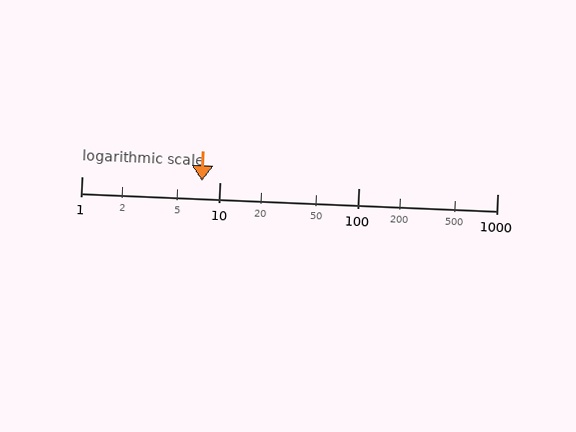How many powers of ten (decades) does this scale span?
The scale spans 3 decades, from 1 to 1000.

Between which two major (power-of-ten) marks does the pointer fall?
The pointer is between 1 and 10.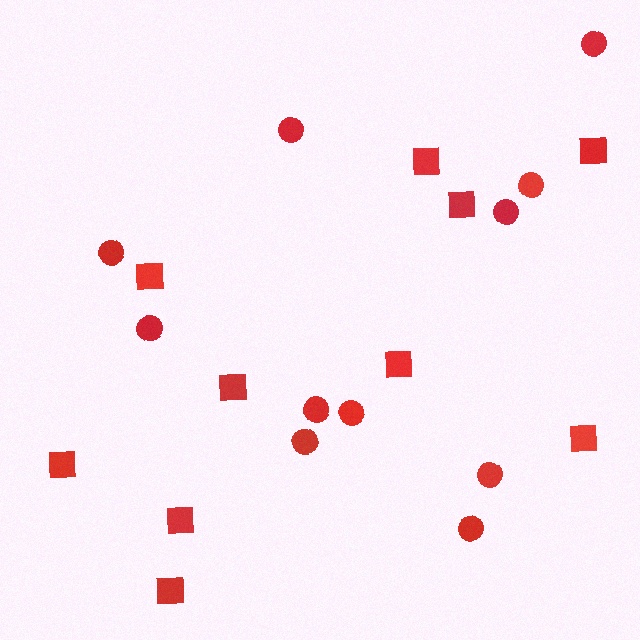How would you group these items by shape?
There are 2 groups: one group of circles (11) and one group of squares (10).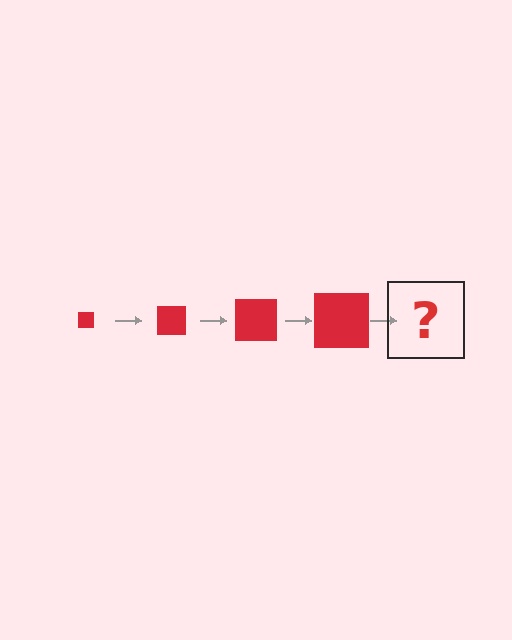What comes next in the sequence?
The next element should be a red square, larger than the previous one.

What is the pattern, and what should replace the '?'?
The pattern is that the square gets progressively larger each step. The '?' should be a red square, larger than the previous one.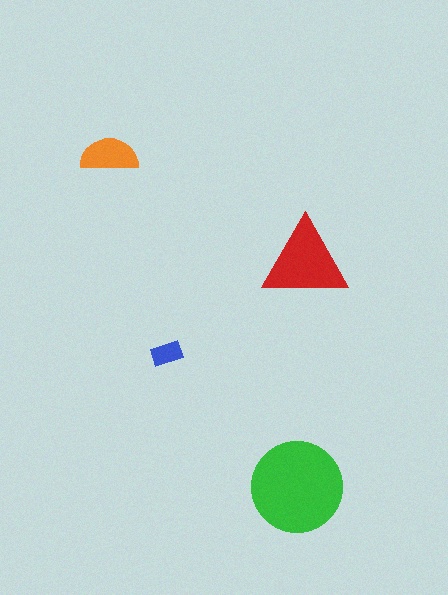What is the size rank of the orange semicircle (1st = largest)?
3rd.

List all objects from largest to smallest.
The green circle, the red triangle, the orange semicircle, the blue rectangle.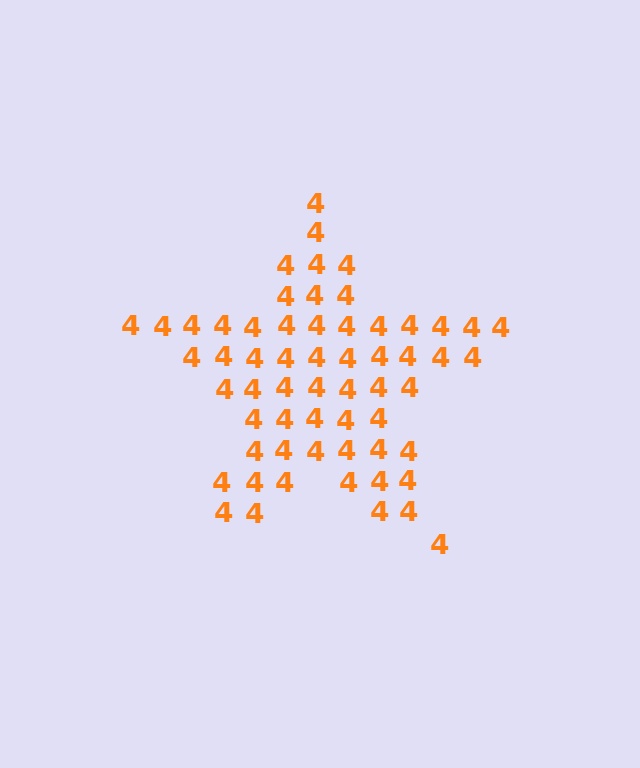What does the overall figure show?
The overall figure shows a star.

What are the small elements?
The small elements are digit 4's.